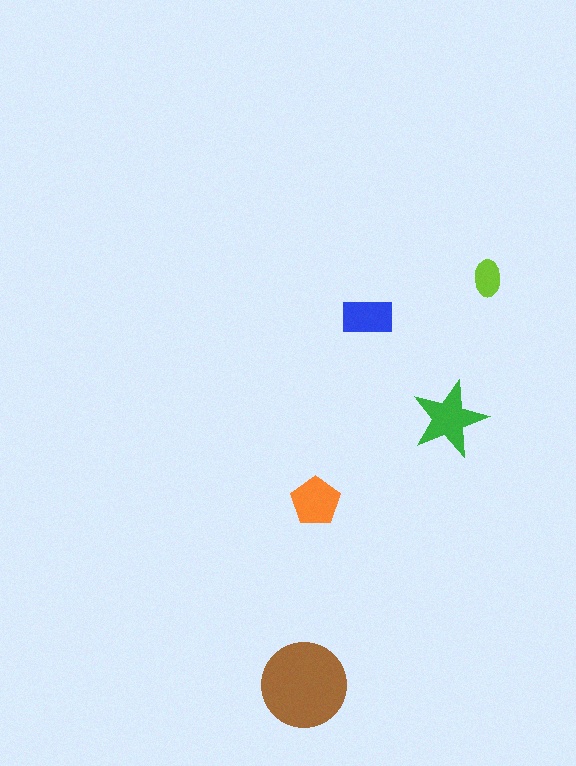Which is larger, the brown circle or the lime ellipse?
The brown circle.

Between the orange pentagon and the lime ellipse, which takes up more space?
The orange pentagon.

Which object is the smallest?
The lime ellipse.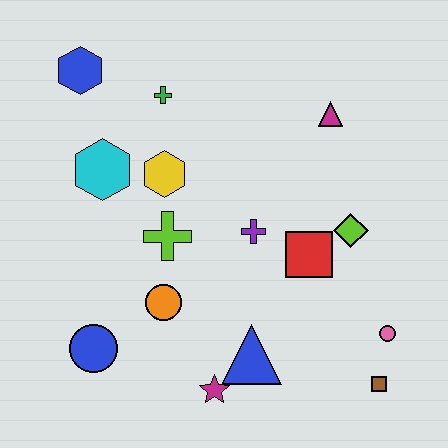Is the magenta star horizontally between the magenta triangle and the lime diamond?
No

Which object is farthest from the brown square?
The blue hexagon is farthest from the brown square.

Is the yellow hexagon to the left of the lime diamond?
Yes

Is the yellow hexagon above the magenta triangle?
No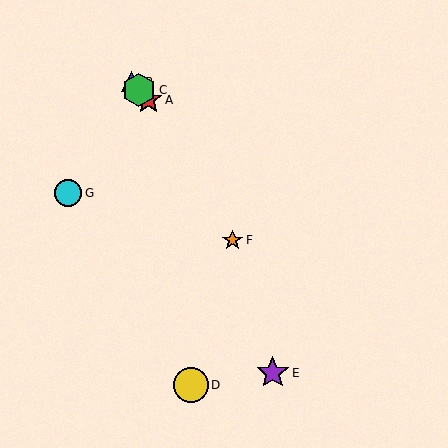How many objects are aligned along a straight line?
3 objects (A, B, C) are aligned along a straight line.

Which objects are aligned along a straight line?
Objects A, B, C are aligned along a straight line.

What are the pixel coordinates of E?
Object E is at (273, 373).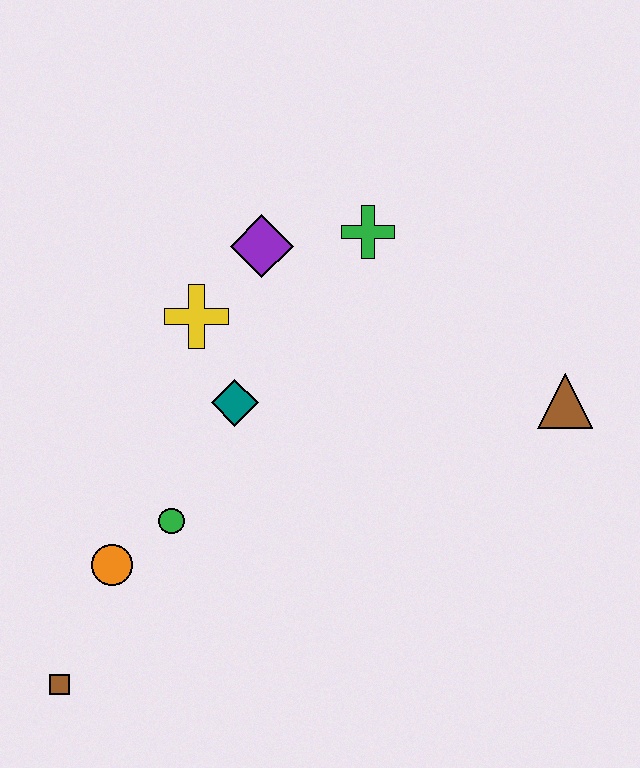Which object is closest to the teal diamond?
The yellow cross is closest to the teal diamond.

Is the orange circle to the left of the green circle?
Yes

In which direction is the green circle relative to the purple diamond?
The green circle is below the purple diamond.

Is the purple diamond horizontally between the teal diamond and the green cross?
Yes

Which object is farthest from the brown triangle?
The brown square is farthest from the brown triangle.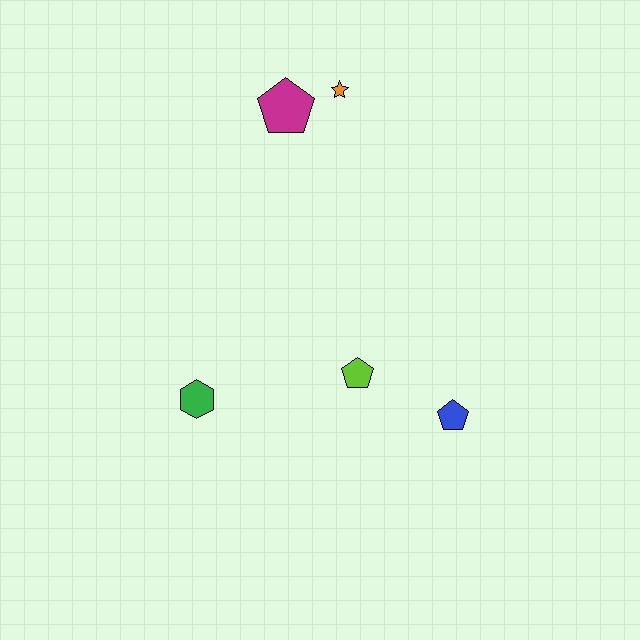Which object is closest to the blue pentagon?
The lime pentagon is closest to the blue pentagon.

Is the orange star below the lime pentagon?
No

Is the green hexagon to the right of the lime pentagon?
No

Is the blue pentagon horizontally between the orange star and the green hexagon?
No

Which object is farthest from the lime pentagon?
The orange star is farthest from the lime pentagon.